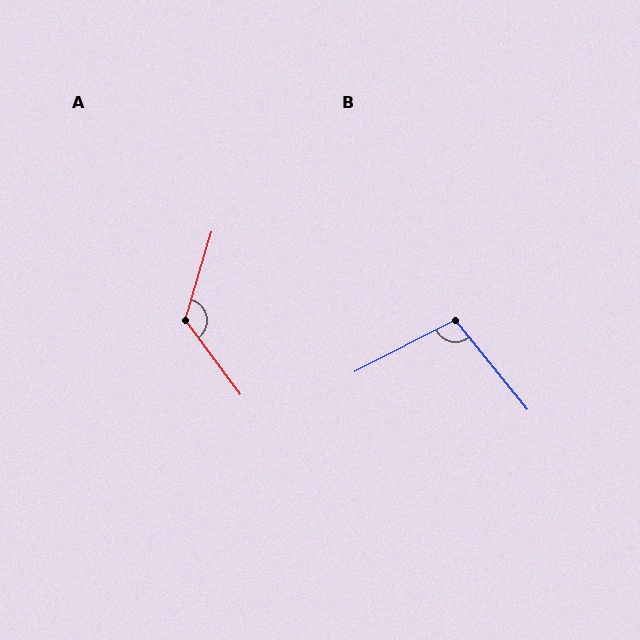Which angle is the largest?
A, at approximately 127 degrees.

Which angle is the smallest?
B, at approximately 102 degrees.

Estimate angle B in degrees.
Approximately 102 degrees.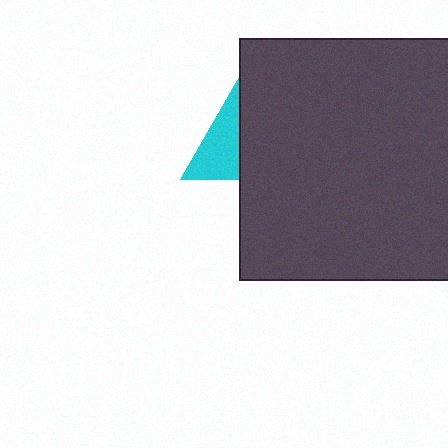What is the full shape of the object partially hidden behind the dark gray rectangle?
The partially hidden object is a cyan triangle.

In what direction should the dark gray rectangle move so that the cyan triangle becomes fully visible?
The dark gray rectangle should move right. That is the shortest direction to clear the overlap and leave the cyan triangle fully visible.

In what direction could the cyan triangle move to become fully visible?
The cyan triangle could move left. That would shift it out from behind the dark gray rectangle entirely.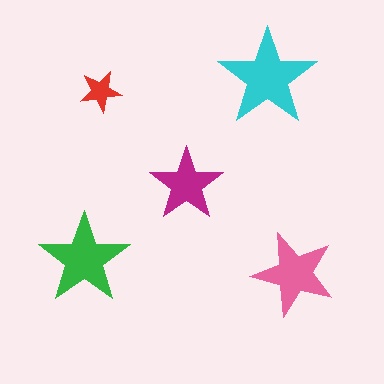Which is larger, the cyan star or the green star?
The cyan one.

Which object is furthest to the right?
The pink star is rightmost.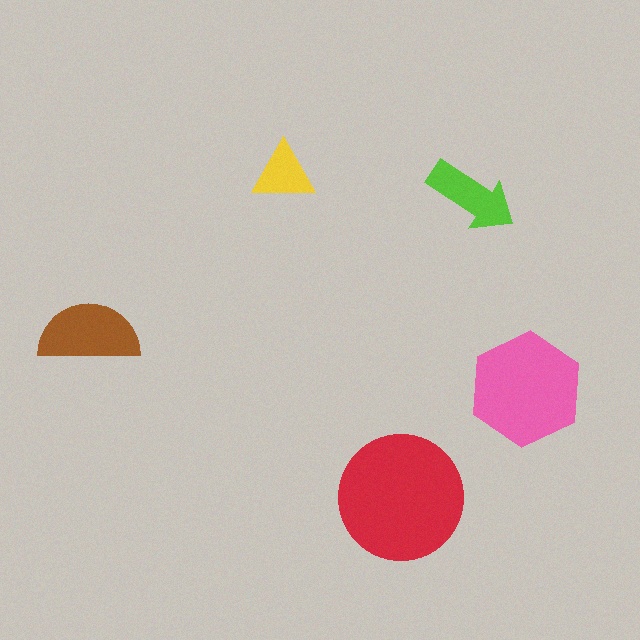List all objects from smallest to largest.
The yellow triangle, the lime arrow, the brown semicircle, the pink hexagon, the red circle.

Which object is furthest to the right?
The pink hexagon is rightmost.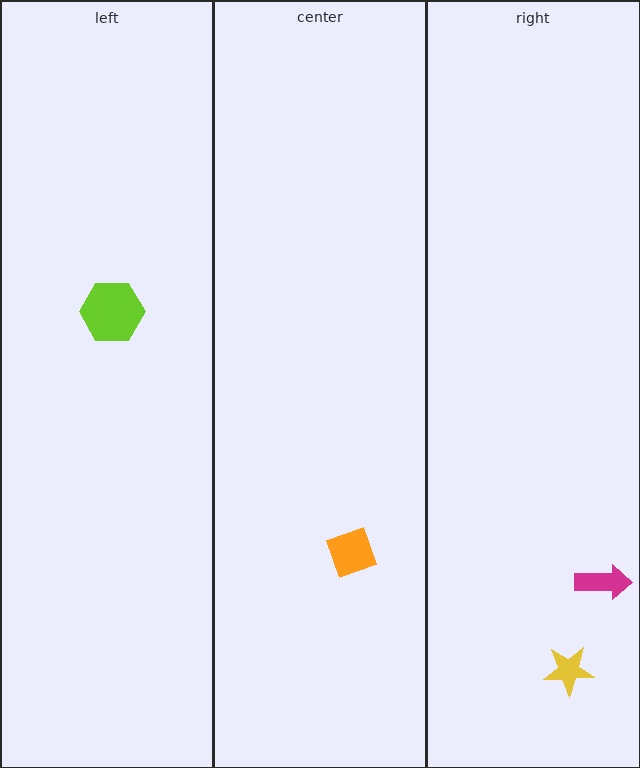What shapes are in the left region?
The lime hexagon.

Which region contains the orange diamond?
The center region.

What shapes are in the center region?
The orange diamond.